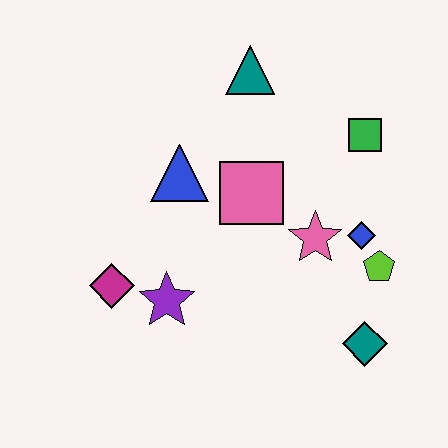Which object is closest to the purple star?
The magenta diamond is closest to the purple star.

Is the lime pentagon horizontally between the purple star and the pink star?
No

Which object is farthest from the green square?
The magenta diamond is farthest from the green square.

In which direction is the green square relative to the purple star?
The green square is to the right of the purple star.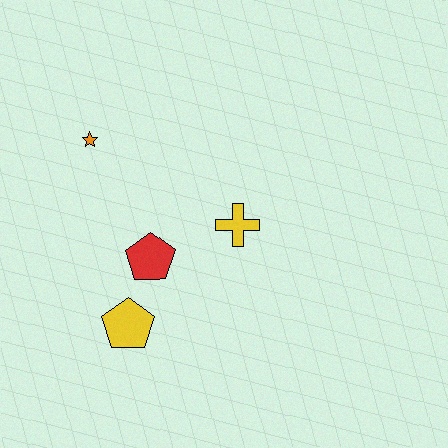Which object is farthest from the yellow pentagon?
The orange star is farthest from the yellow pentagon.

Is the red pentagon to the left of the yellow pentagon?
No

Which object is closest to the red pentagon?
The yellow pentagon is closest to the red pentagon.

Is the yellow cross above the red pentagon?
Yes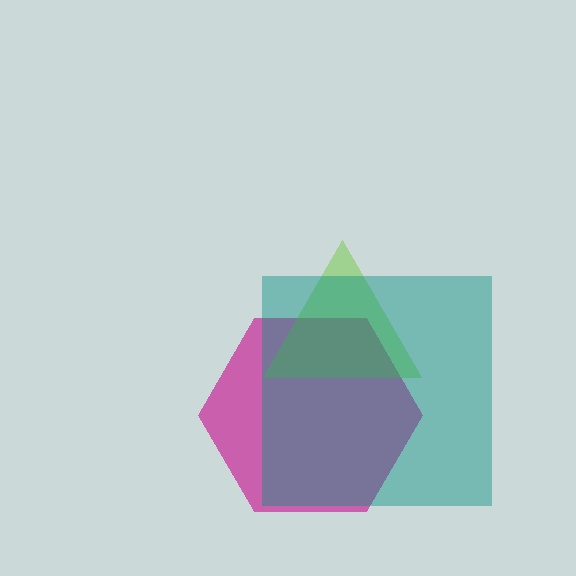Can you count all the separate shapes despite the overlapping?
Yes, there are 3 separate shapes.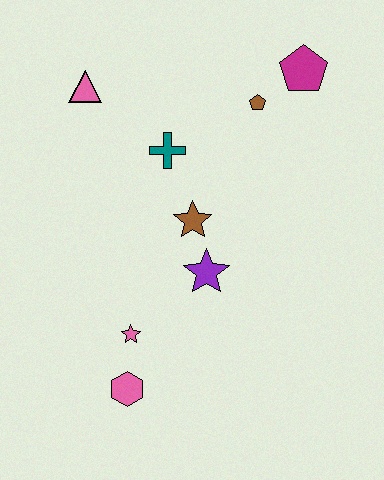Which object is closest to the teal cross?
The brown star is closest to the teal cross.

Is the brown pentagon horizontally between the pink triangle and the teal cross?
No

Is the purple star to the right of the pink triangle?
Yes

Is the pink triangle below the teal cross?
No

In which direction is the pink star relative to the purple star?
The pink star is to the left of the purple star.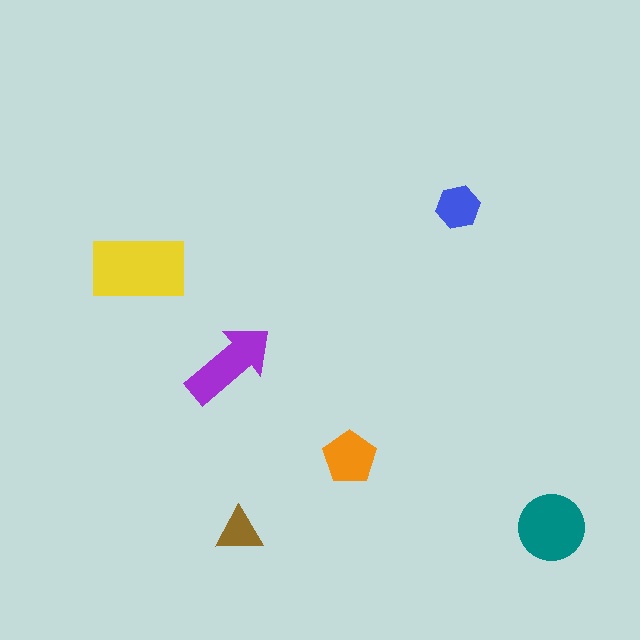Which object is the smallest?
The brown triangle.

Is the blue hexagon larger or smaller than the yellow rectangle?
Smaller.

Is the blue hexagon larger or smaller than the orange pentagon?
Smaller.